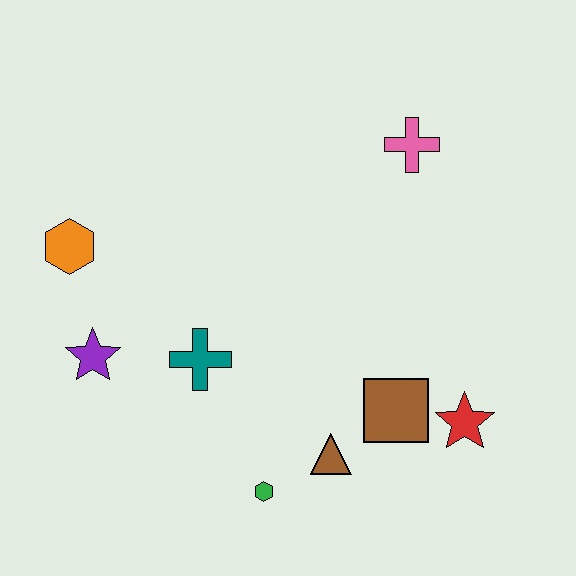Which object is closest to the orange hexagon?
The purple star is closest to the orange hexagon.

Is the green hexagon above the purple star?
No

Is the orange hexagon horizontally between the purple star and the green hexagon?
No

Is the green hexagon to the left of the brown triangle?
Yes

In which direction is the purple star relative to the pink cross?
The purple star is to the left of the pink cross.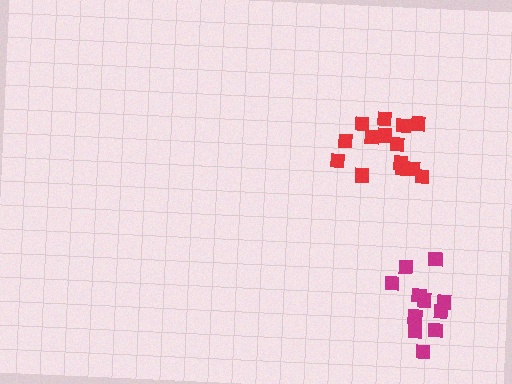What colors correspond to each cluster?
The clusters are colored: red, magenta.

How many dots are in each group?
Group 1: 14 dots, Group 2: 11 dots (25 total).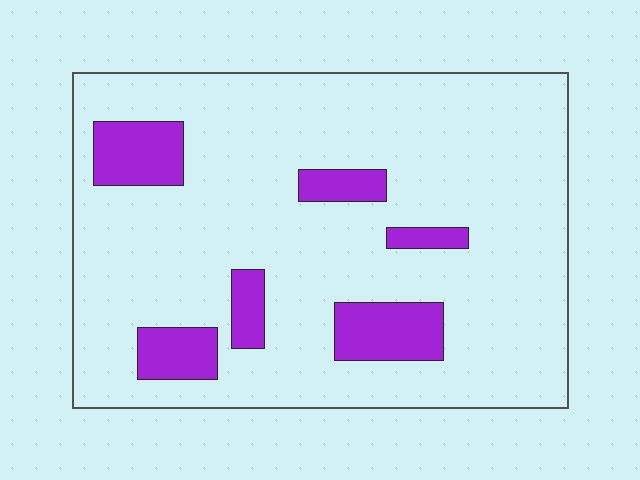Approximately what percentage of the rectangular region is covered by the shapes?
Approximately 15%.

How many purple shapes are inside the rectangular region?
6.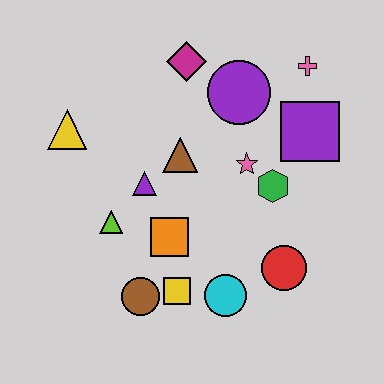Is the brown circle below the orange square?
Yes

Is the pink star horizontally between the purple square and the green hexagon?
No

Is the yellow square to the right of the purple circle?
No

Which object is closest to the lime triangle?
The purple triangle is closest to the lime triangle.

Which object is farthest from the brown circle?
The pink cross is farthest from the brown circle.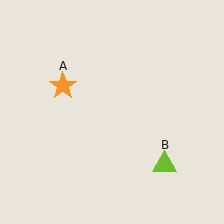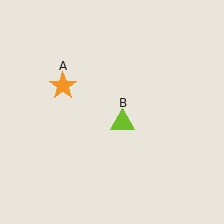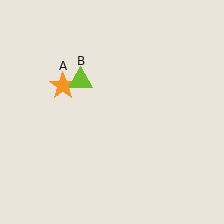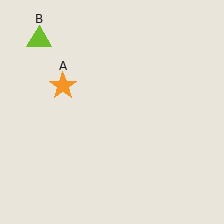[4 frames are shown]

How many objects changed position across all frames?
1 object changed position: lime triangle (object B).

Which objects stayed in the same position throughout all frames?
Orange star (object A) remained stationary.